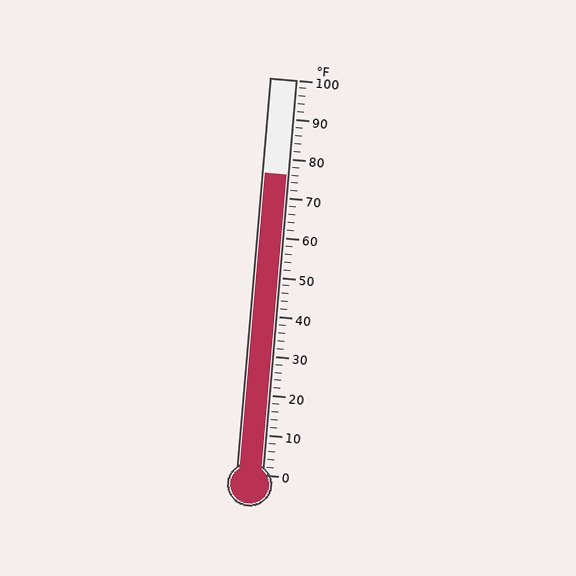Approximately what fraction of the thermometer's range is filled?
The thermometer is filled to approximately 75% of its range.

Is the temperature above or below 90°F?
The temperature is below 90°F.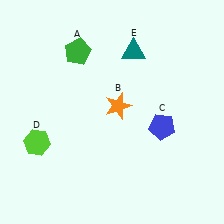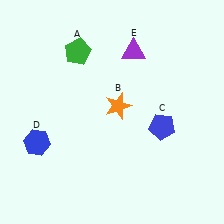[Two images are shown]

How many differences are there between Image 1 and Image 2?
There are 2 differences between the two images.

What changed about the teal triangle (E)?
In Image 1, E is teal. In Image 2, it changed to purple.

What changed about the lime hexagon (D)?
In Image 1, D is lime. In Image 2, it changed to blue.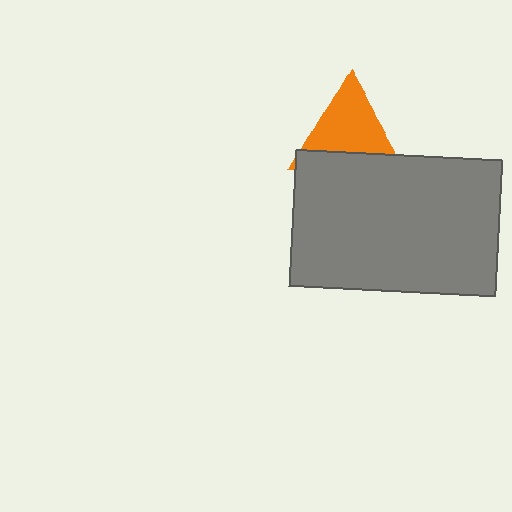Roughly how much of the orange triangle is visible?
Most of it is visible (roughly 66%).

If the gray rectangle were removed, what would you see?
You would see the complete orange triangle.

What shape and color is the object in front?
The object in front is a gray rectangle.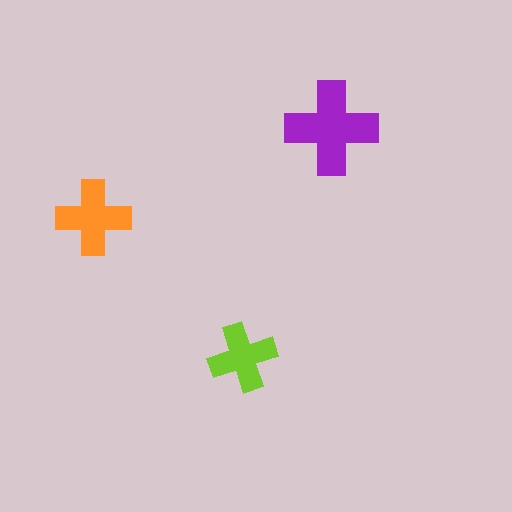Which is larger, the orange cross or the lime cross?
The orange one.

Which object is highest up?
The purple cross is topmost.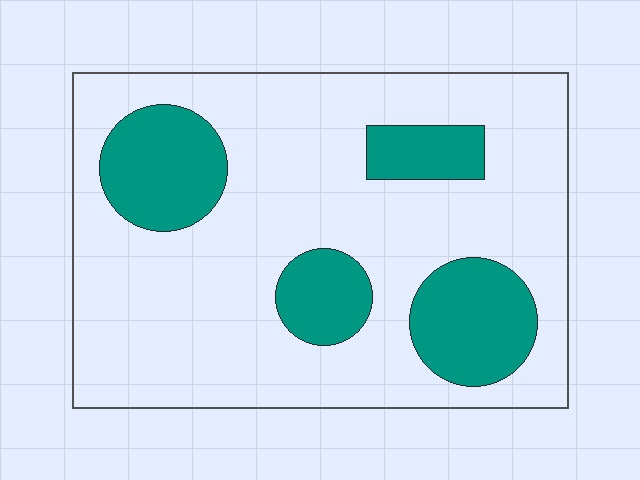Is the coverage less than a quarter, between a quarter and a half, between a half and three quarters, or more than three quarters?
Less than a quarter.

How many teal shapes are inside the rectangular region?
4.